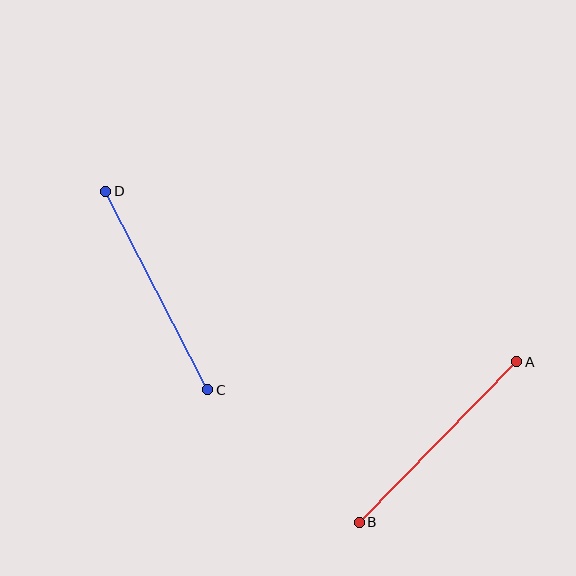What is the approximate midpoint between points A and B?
The midpoint is at approximately (438, 442) pixels.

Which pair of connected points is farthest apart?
Points A and B are farthest apart.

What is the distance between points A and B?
The distance is approximately 225 pixels.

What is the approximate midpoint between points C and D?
The midpoint is at approximately (157, 290) pixels.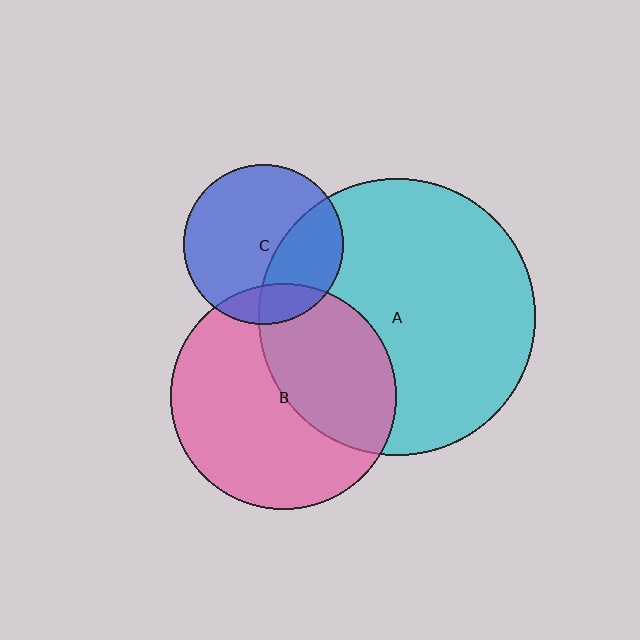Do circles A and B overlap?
Yes.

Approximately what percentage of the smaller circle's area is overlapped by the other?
Approximately 40%.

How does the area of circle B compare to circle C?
Approximately 2.0 times.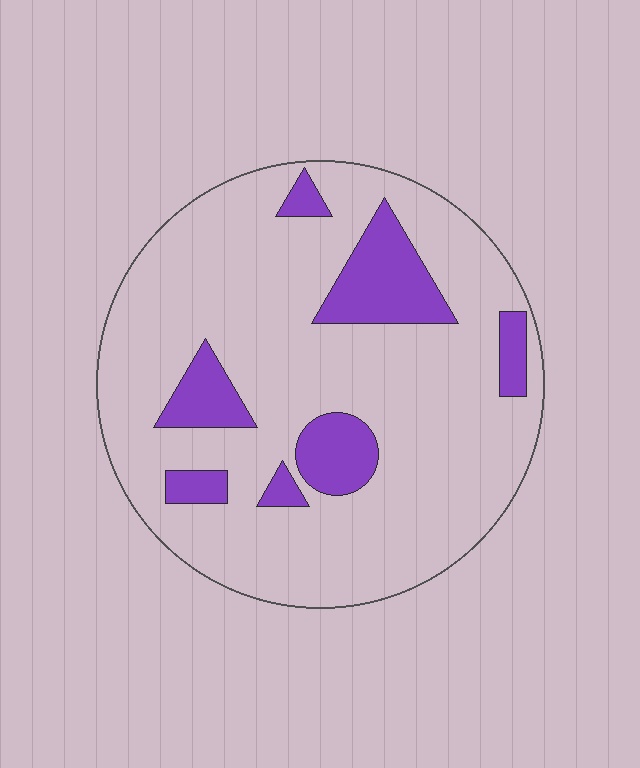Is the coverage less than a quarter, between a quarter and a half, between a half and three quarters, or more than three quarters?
Less than a quarter.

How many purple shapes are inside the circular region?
7.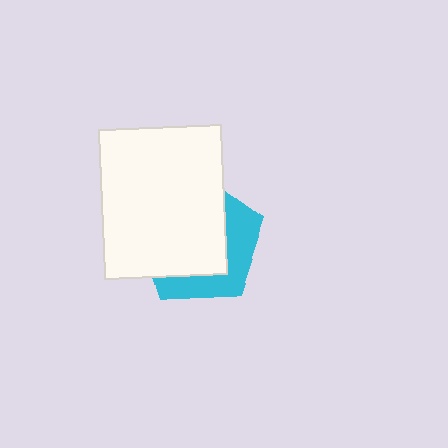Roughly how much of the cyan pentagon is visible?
A small part of it is visible (roughly 36%).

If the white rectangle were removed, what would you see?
You would see the complete cyan pentagon.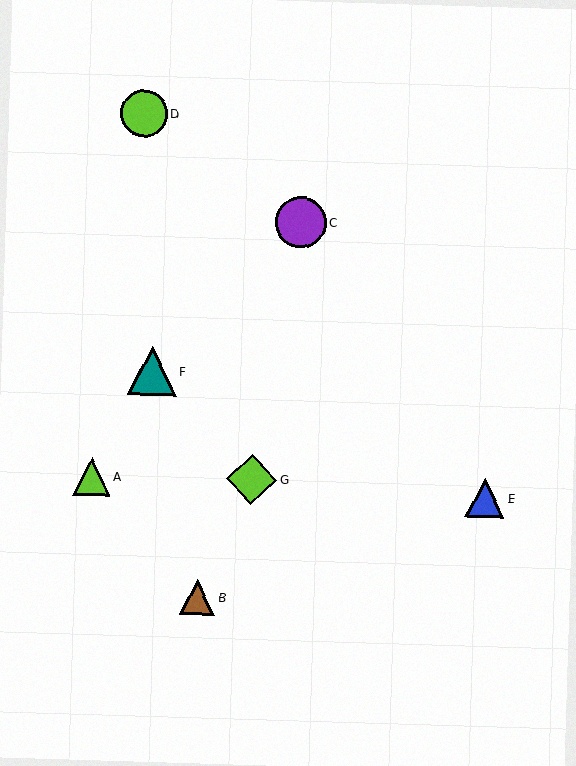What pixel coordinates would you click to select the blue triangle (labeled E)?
Click at (485, 498) to select the blue triangle E.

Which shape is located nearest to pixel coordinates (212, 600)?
The brown triangle (labeled B) at (197, 597) is nearest to that location.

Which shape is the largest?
The purple circle (labeled C) is the largest.